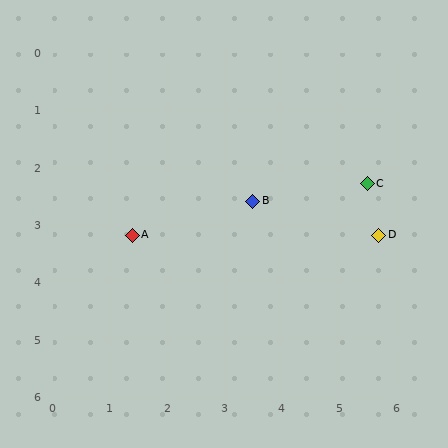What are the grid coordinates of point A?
Point A is at approximately (1.4, 3.2).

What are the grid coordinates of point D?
Point D is at approximately (5.7, 3.2).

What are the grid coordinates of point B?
Point B is at approximately (3.5, 2.6).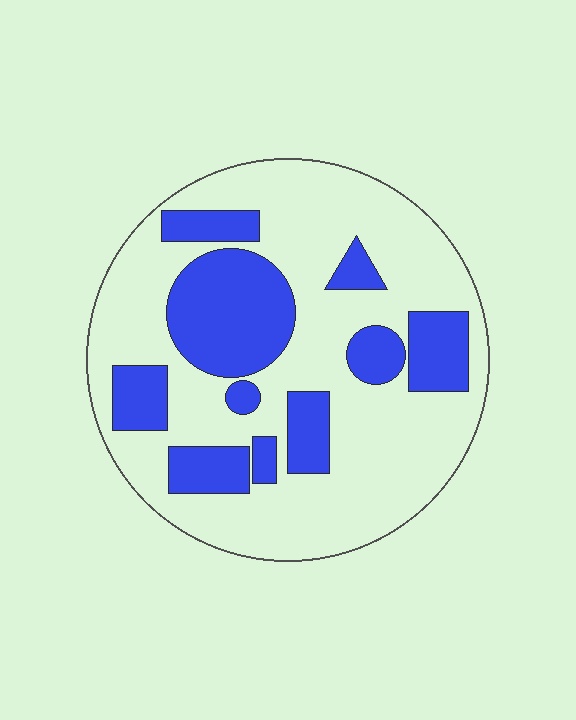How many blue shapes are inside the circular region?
10.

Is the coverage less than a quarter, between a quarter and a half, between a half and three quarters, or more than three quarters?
Between a quarter and a half.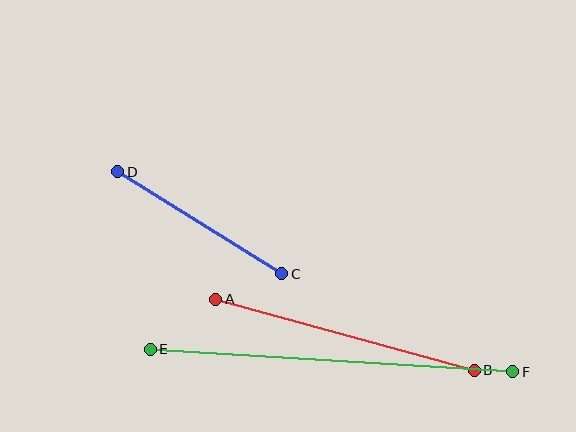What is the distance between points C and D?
The distance is approximately 193 pixels.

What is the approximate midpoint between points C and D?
The midpoint is at approximately (200, 223) pixels.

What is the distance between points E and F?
The distance is approximately 363 pixels.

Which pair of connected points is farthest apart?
Points E and F are farthest apart.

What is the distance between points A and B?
The distance is approximately 268 pixels.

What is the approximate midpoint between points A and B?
The midpoint is at approximately (345, 335) pixels.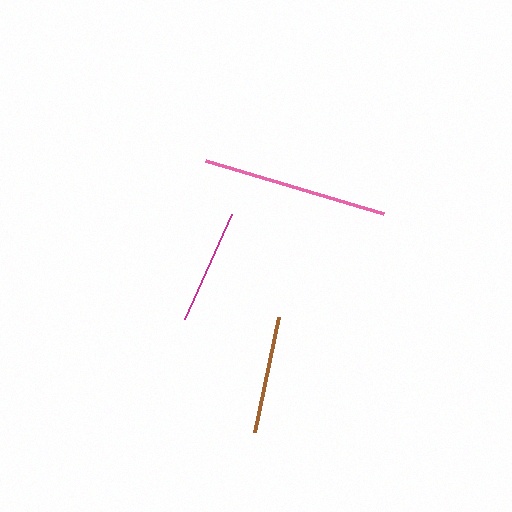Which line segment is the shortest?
The magenta line is the shortest at approximately 115 pixels.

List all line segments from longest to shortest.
From longest to shortest: pink, brown, magenta.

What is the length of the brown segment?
The brown segment is approximately 118 pixels long.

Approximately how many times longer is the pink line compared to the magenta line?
The pink line is approximately 1.6 times the length of the magenta line.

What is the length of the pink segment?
The pink segment is approximately 186 pixels long.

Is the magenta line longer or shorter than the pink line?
The pink line is longer than the magenta line.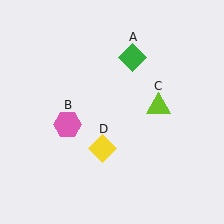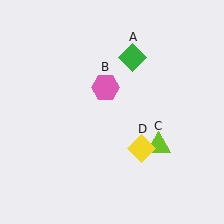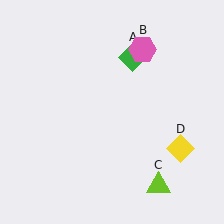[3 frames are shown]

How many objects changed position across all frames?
3 objects changed position: pink hexagon (object B), lime triangle (object C), yellow diamond (object D).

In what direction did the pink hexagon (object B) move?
The pink hexagon (object B) moved up and to the right.